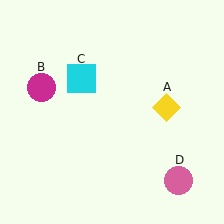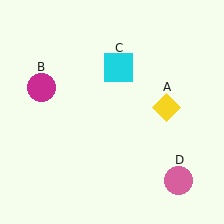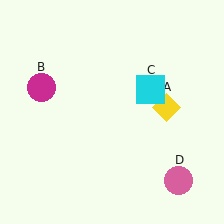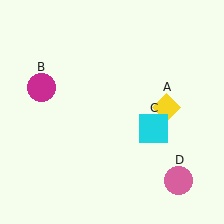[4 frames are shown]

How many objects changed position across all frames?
1 object changed position: cyan square (object C).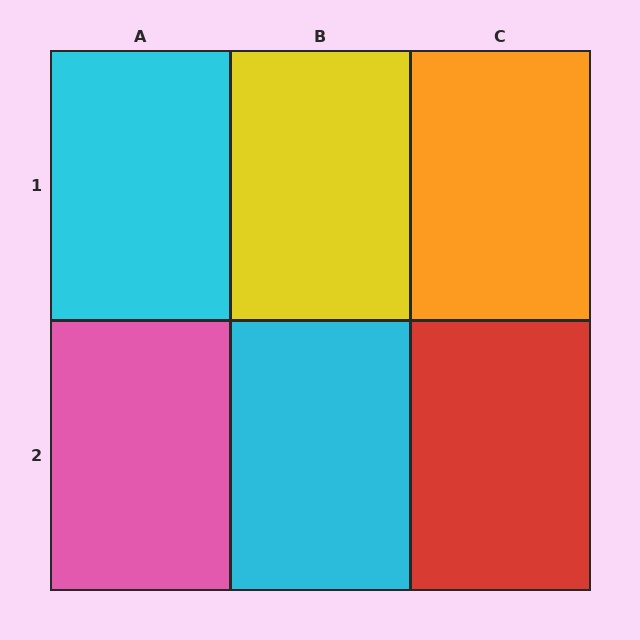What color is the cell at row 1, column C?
Orange.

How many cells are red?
1 cell is red.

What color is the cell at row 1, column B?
Yellow.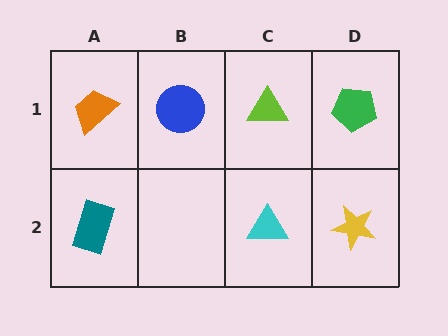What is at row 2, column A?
A teal rectangle.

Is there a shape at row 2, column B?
No, that cell is empty.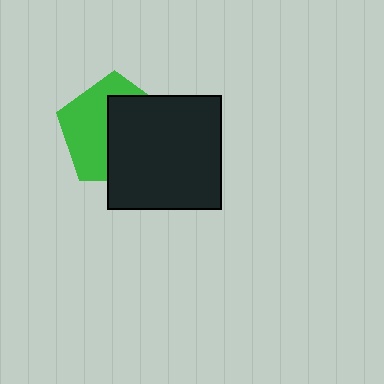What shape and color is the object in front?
The object in front is a black square.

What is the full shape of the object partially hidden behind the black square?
The partially hidden object is a green pentagon.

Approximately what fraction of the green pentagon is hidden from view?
Roughly 52% of the green pentagon is hidden behind the black square.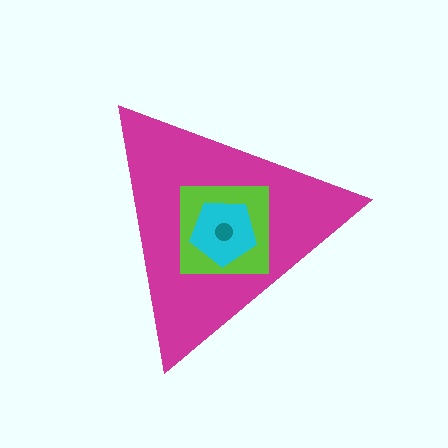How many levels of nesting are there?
4.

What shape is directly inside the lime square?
The cyan pentagon.